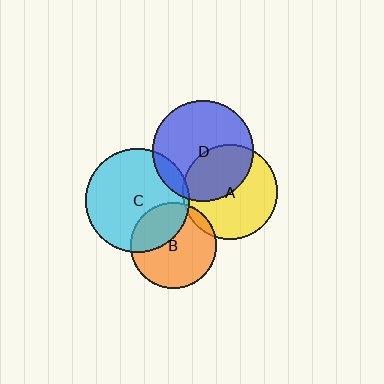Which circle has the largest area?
Circle C (cyan).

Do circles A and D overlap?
Yes.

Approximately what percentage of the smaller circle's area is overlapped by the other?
Approximately 40%.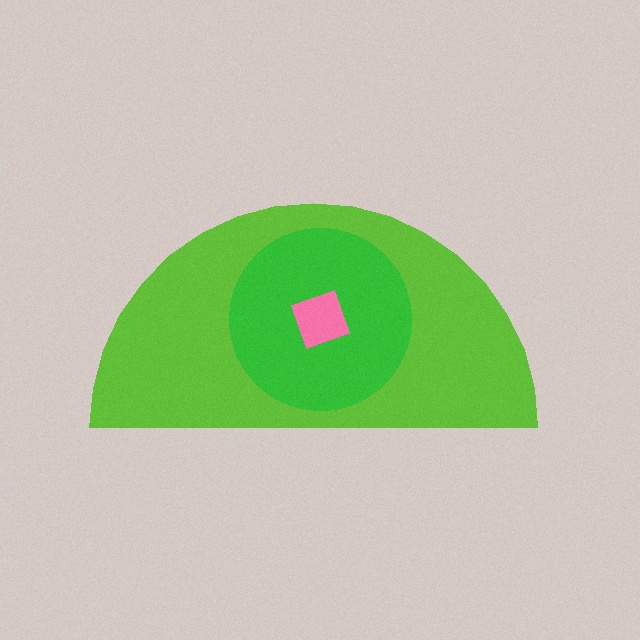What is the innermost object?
The pink square.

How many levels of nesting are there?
3.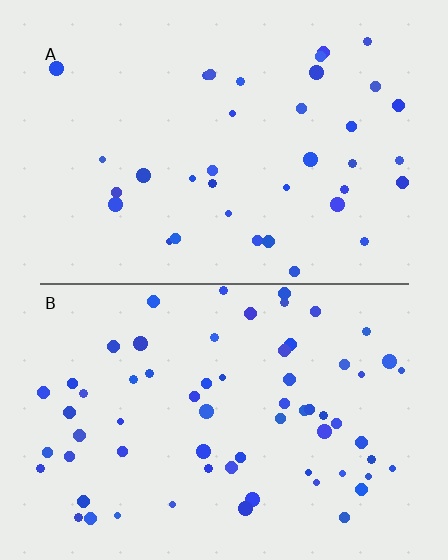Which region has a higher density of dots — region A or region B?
B (the bottom).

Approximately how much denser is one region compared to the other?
Approximately 1.8× — region B over region A.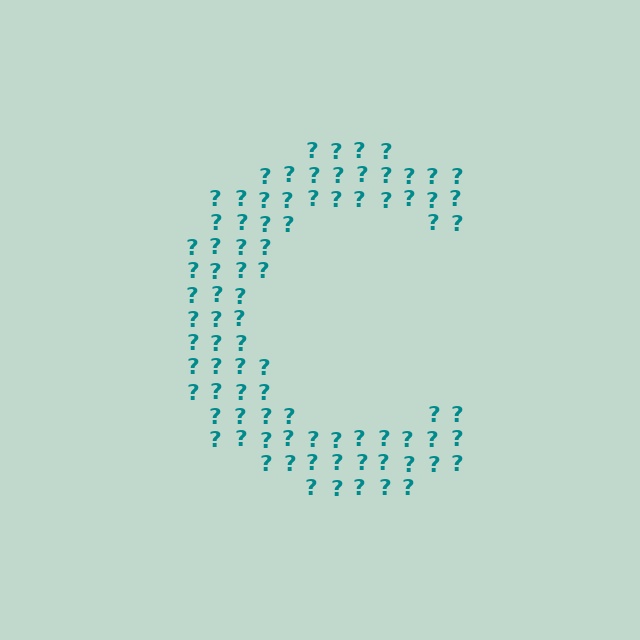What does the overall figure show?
The overall figure shows the letter C.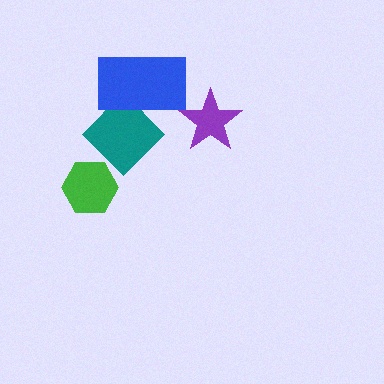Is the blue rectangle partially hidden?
No, no other shape covers it.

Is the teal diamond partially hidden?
Yes, it is partially covered by another shape.